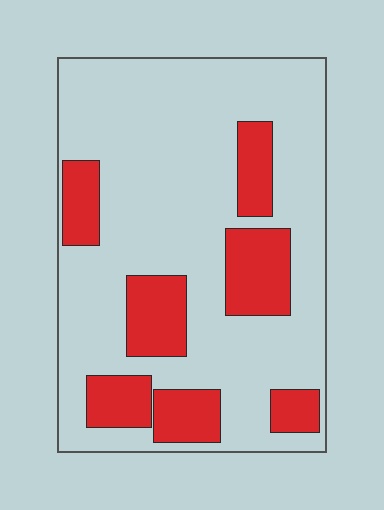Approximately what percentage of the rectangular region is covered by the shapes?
Approximately 25%.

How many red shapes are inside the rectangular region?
7.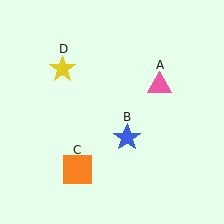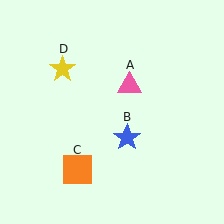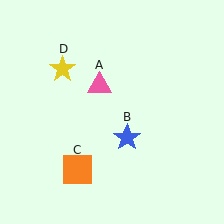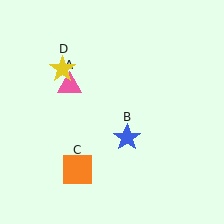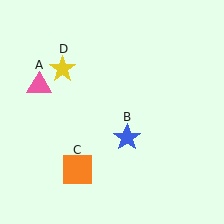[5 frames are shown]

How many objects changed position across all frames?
1 object changed position: pink triangle (object A).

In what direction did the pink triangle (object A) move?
The pink triangle (object A) moved left.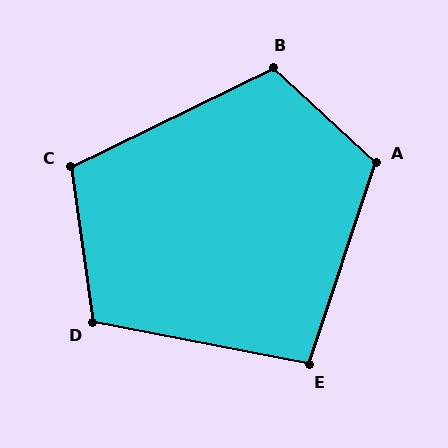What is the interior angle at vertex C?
Approximately 108 degrees (obtuse).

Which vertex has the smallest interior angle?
E, at approximately 98 degrees.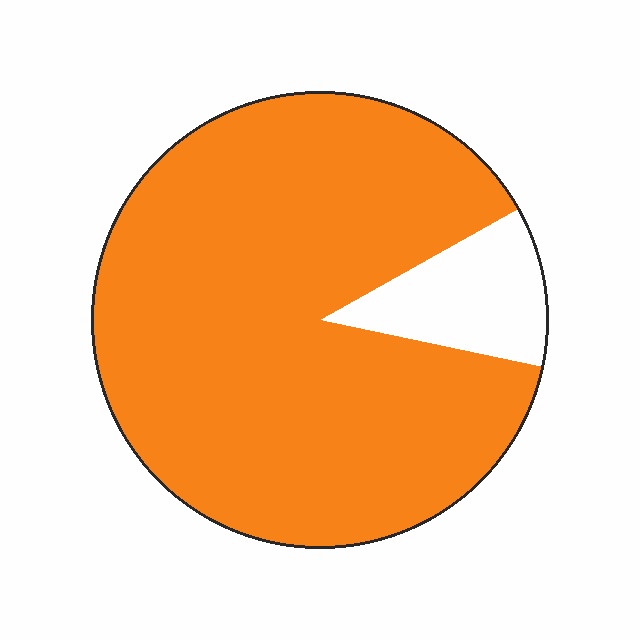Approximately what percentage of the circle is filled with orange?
Approximately 90%.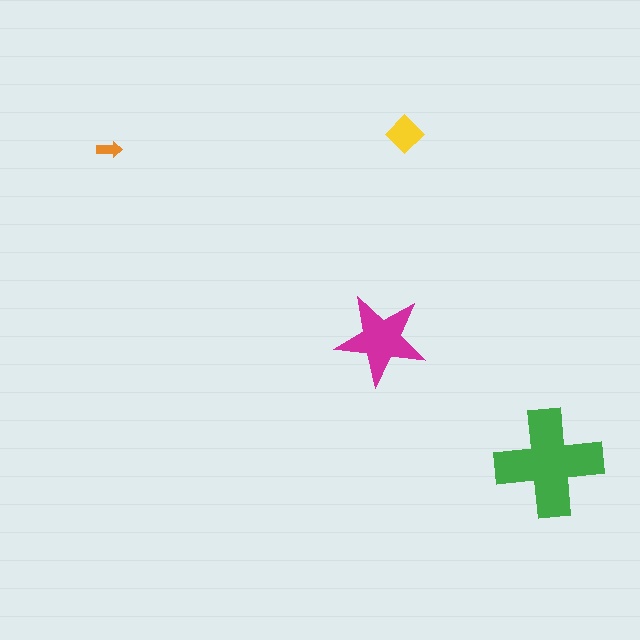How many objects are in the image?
There are 4 objects in the image.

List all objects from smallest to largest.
The orange arrow, the yellow diamond, the magenta star, the green cross.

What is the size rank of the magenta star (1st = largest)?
2nd.